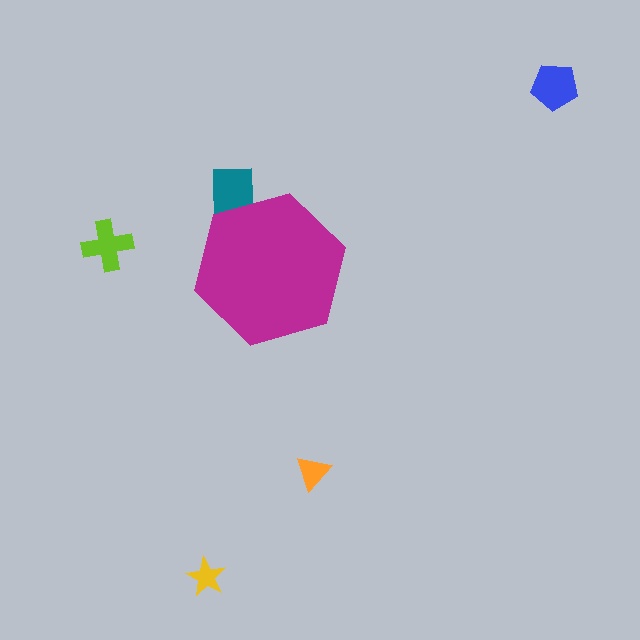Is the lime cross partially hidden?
No, the lime cross is fully visible.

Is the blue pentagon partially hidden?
No, the blue pentagon is fully visible.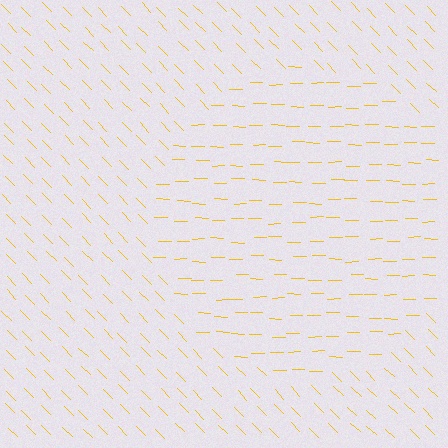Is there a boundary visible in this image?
Yes, there is a texture boundary formed by a change in line orientation.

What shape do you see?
I see a circle.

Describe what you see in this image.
The image is filled with small yellow line segments. A circle region in the image has lines oriented differently from the surrounding lines, creating a visible texture boundary.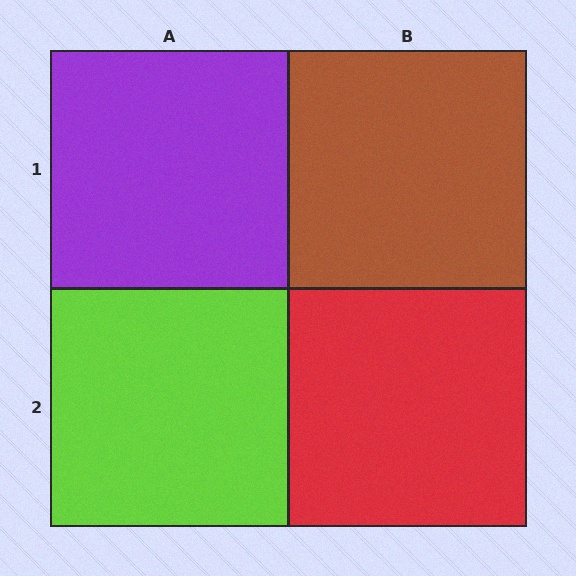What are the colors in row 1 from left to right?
Purple, brown.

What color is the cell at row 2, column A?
Lime.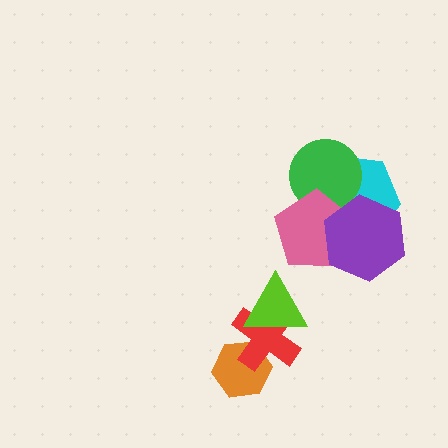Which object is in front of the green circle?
The pink pentagon is in front of the green circle.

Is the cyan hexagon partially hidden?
Yes, it is partially covered by another shape.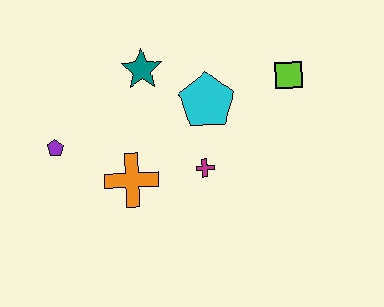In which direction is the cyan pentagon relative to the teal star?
The cyan pentagon is to the right of the teal star.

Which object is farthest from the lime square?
The purple pentagon is farthest from the lime square.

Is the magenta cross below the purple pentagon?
Yes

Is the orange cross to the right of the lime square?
No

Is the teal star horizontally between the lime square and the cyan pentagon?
No